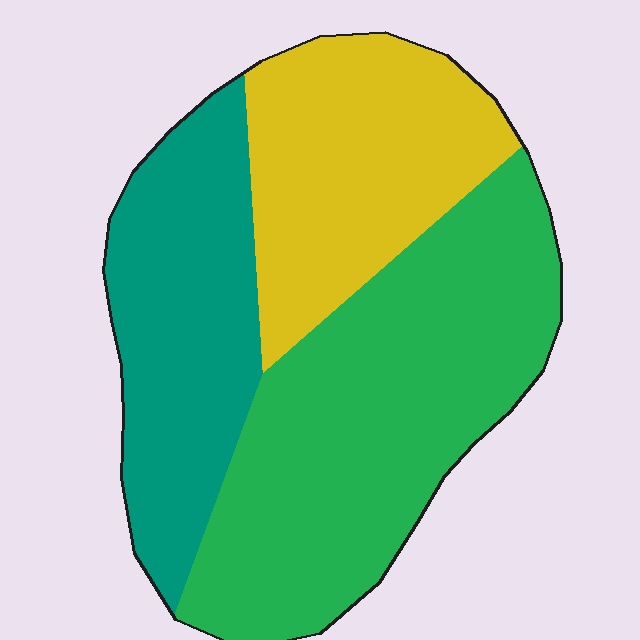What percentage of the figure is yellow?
Yellow covers 27% of the figure.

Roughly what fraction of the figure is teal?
Teal covers 28% of the figure.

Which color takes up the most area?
Green, at roughly 45%.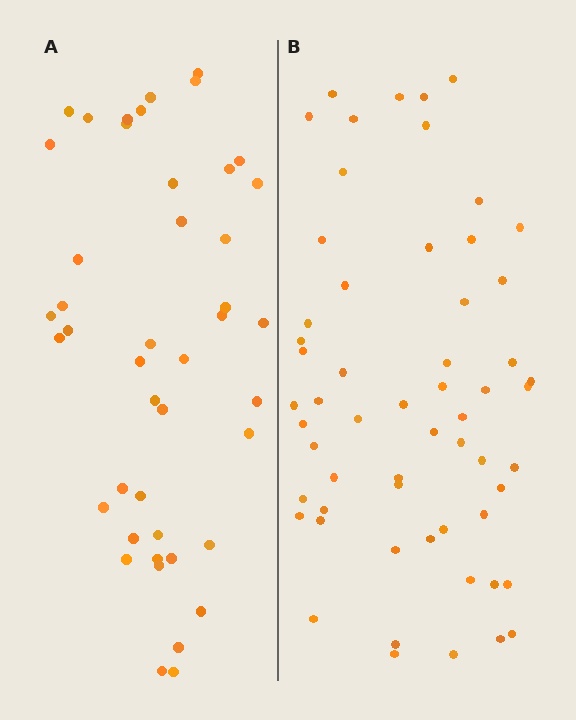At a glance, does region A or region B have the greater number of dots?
Region B (the right region) has more dots.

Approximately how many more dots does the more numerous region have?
Region B has approximately 15 more dots than region A.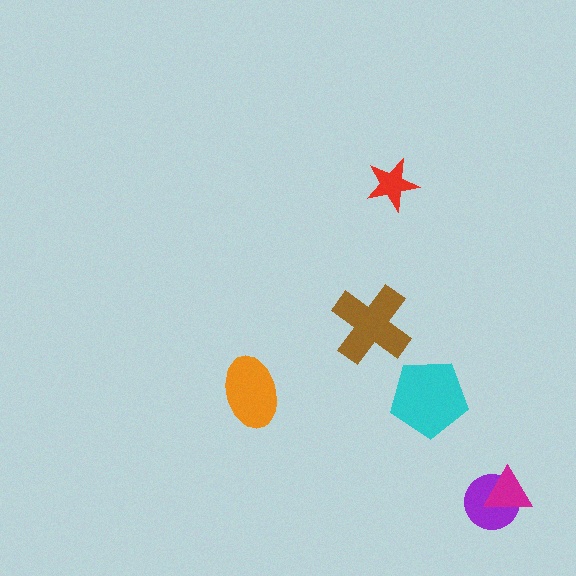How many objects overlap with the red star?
0 objects overlap with the red star.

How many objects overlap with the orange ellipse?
0 objects overlap with the orange ellipse.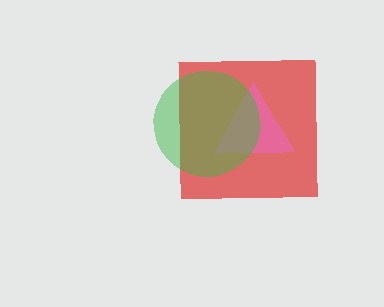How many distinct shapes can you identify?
There are 3 distinct shapes: a red square, a pink triangle, a green circle.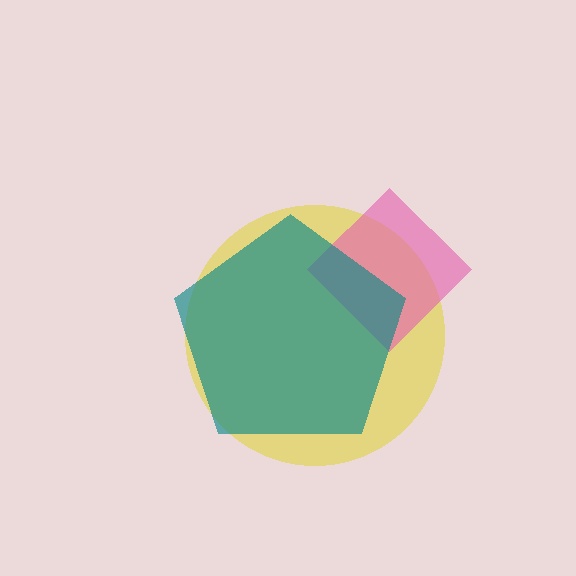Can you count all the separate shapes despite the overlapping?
Yes, there are 3 separate shapes.